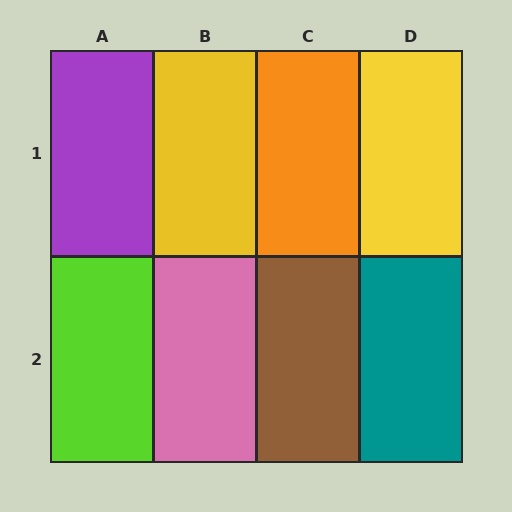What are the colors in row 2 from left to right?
Lime, pink, brown, teal.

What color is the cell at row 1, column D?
Yellow.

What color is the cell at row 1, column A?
Purple.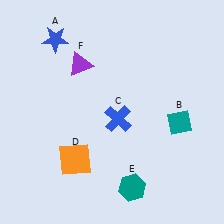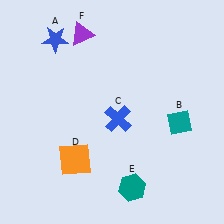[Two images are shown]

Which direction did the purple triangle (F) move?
The purple triangle (F) moved up.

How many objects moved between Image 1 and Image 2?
1 object moved between the two images.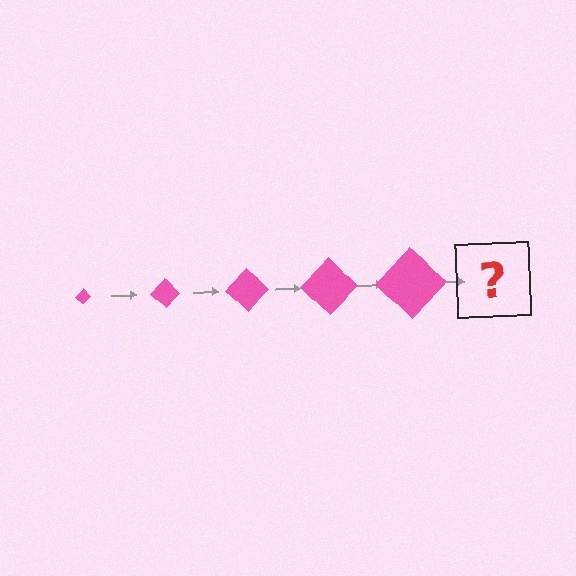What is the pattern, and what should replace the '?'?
The pattern is that the diamond gets progressively larger each step. The '?' should be a pink diamond, larger than the previous one.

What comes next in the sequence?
The next element should be a pink diamond, larger than the previous one.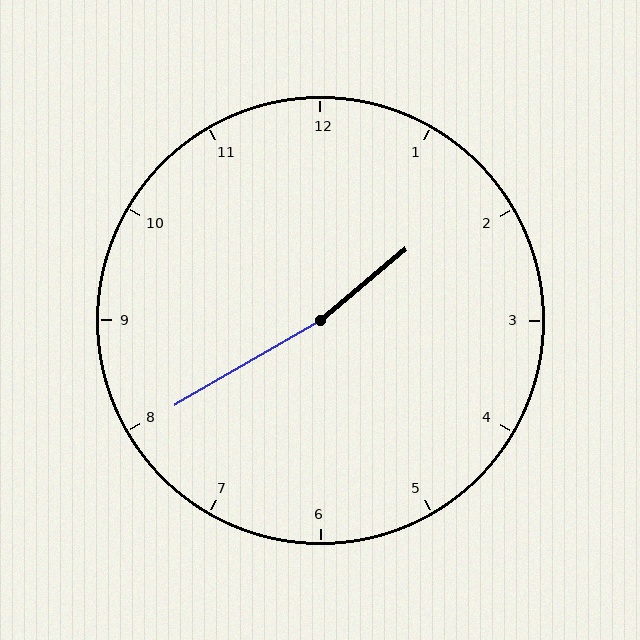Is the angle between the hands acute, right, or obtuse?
It is obtuse.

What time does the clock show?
1:40.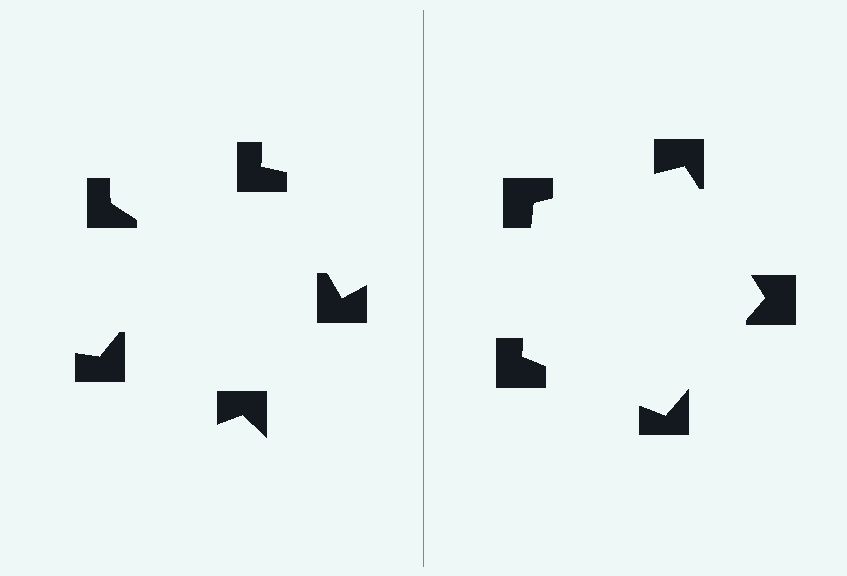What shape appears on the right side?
An illusory pentagon.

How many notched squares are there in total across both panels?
10 — 5 on each side.